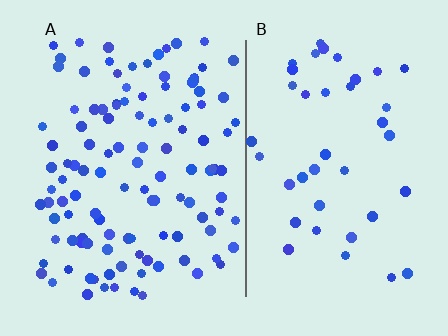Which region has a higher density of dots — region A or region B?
A (the left).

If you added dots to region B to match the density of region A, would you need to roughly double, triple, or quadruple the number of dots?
Approximately triple.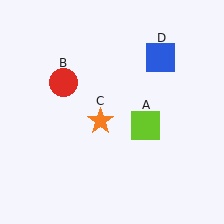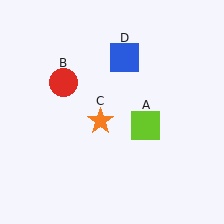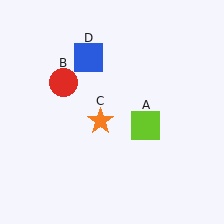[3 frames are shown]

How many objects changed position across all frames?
1 object changed position: blue square (object D).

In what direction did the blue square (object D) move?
The blue square (object D) moved left.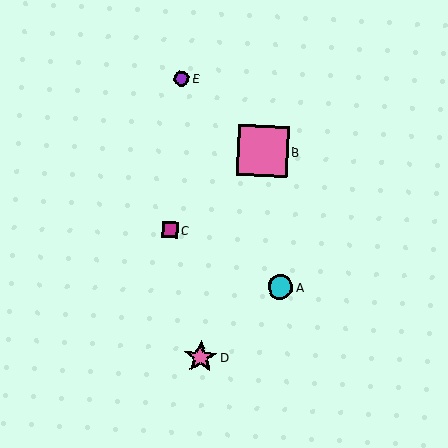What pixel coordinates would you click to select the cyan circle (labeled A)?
Click at (280, 287) to select the cyan circle A.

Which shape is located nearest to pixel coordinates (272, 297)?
The cyan circle (labeled A) at (280, 287) is nearest to that location.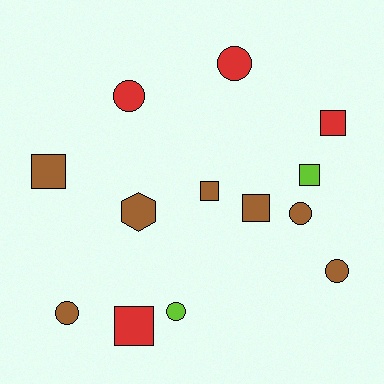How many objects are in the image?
There are 13 objects.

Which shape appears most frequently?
Circle, with 6 objects.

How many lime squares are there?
There is 1 lime square.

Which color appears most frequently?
Brown, with 7 objects.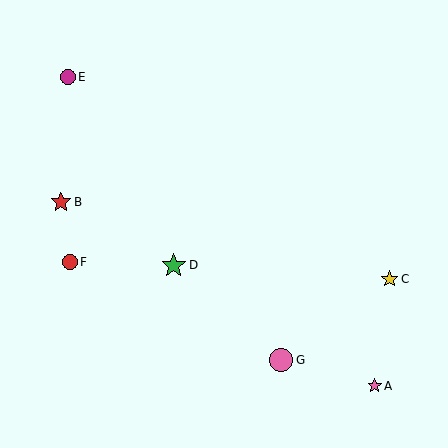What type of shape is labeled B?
Shape B is a red star.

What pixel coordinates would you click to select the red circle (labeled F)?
Click at (70, 262) to select the red circle F.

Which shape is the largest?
The green star (labeled D) is the largest.